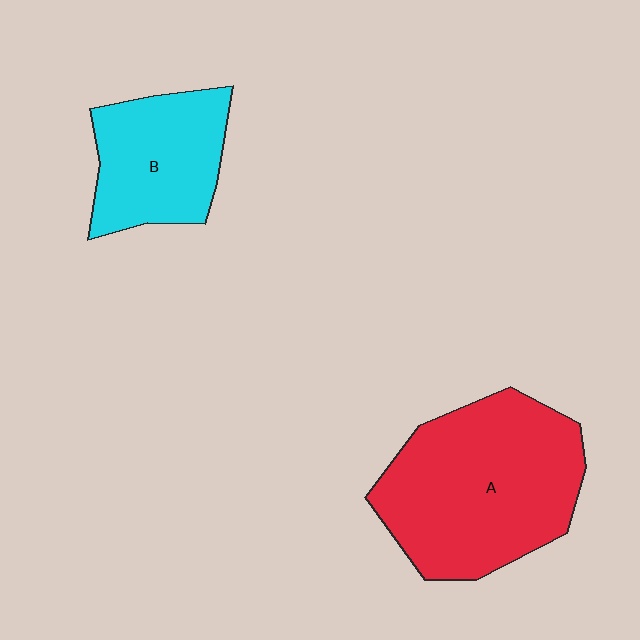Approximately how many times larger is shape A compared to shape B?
Approximately 1.8 times.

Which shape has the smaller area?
Shape B (cyan).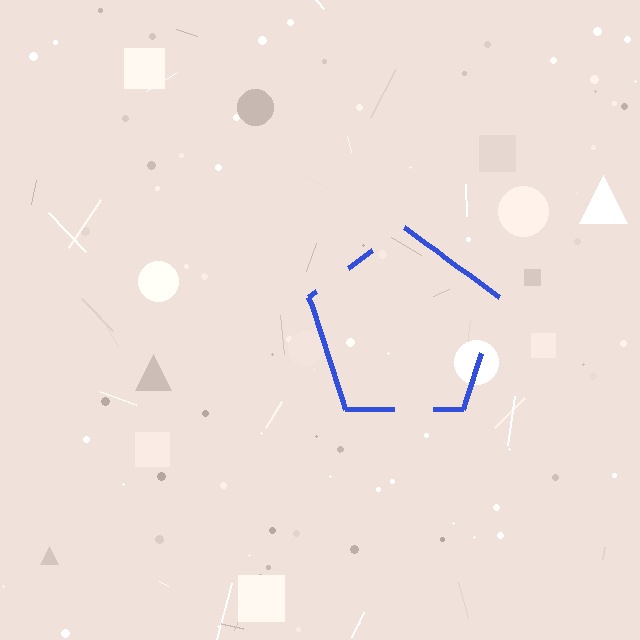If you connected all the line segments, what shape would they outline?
They would outline a pentagon.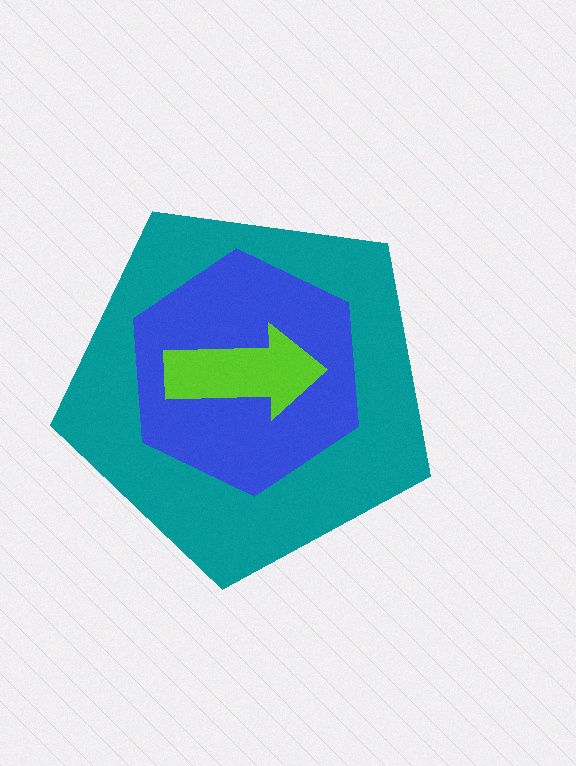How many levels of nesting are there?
3.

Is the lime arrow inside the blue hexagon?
Yes.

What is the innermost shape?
The lime arrow.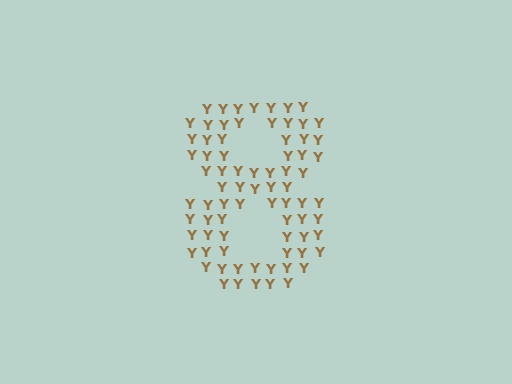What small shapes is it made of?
It is made of small letter Y's.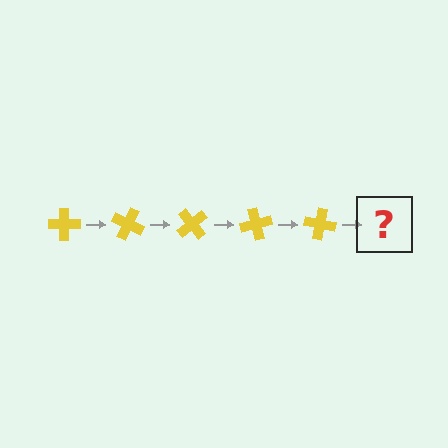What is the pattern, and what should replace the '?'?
The pattern is that the cross rotates 25 degrees each step. The '?' should be a yellow cross rotated 125 degrees.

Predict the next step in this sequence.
The next step is a yellow cross rotated 125 degrees.